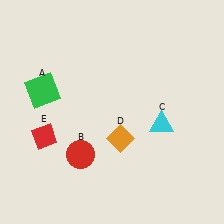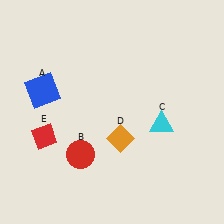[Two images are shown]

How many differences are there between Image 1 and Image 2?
There is 1 difference between the two images.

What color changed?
The square (A) changed from green in Image 1 to blue in Image 2.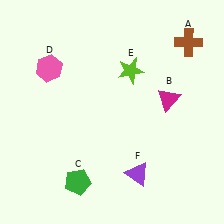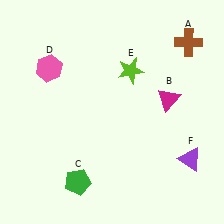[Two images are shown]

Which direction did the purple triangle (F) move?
The purple triangle (F) moved right.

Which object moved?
The purple triangle (F) moved right.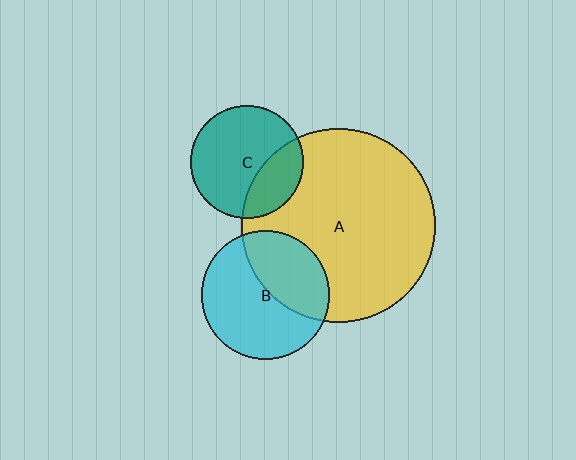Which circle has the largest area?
Circle A (yellow).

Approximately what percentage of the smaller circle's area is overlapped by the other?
Approximately 30%.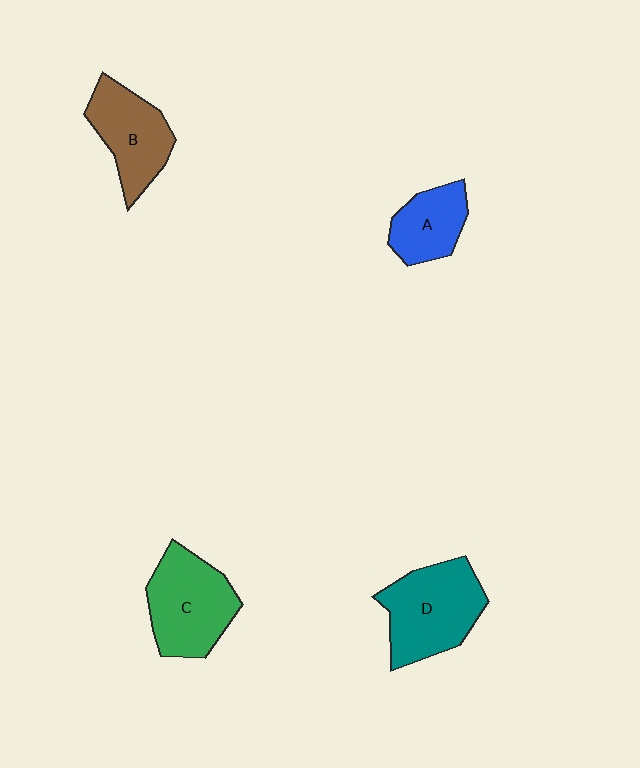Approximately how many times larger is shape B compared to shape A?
Approximately 1.3 times.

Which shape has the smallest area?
Shape A (blue).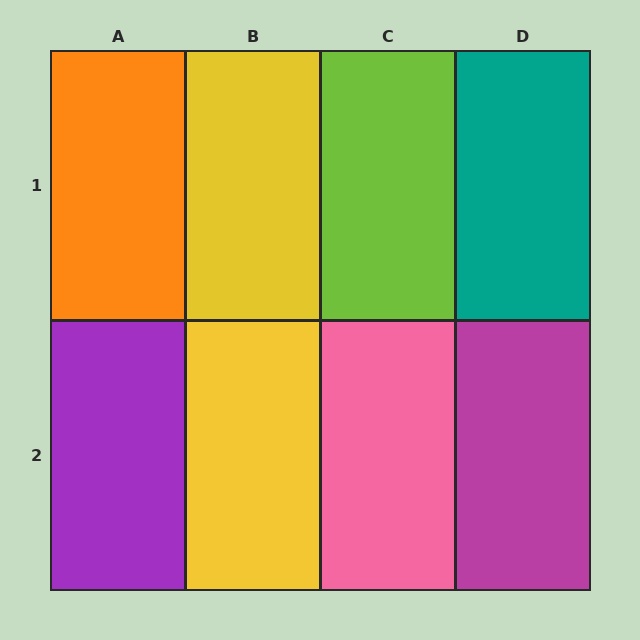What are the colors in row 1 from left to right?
Orange, yellow, lime, teal.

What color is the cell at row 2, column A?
Purple.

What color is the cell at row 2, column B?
Yellow.